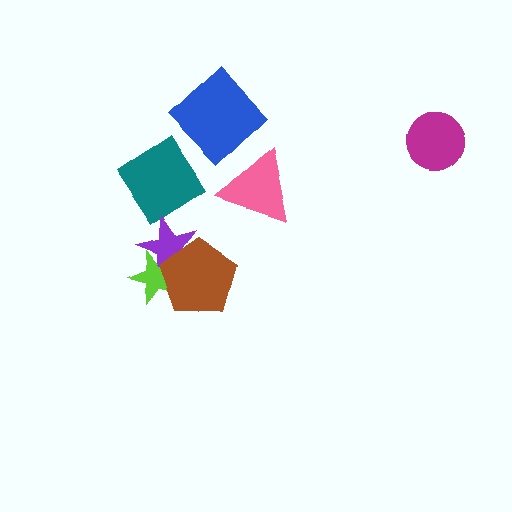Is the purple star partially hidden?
Yes, it is partially covered by another shape.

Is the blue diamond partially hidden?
Yes, it is partially covered by another shape.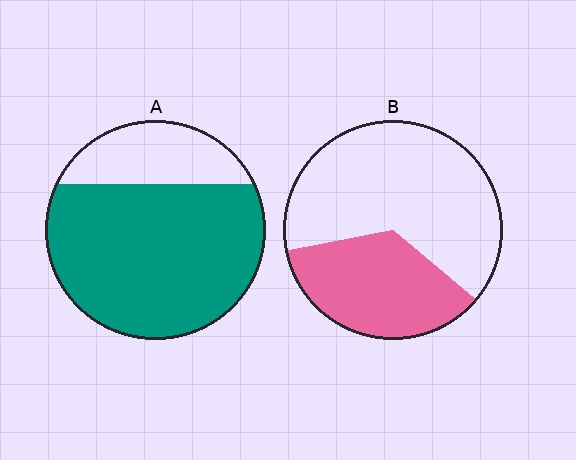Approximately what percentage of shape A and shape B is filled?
A is approximately 75% and B is approximately 35%.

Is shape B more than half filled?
No.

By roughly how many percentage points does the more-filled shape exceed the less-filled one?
By roughly 40 percentage points (A over B).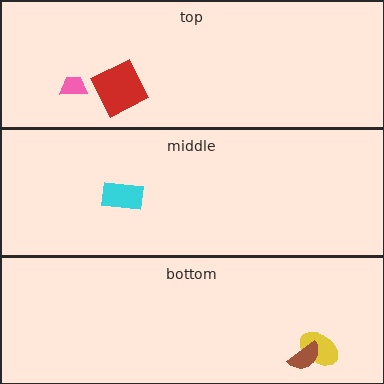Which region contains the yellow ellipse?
The bottom region.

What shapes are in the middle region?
The cyan rectangle.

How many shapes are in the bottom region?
2.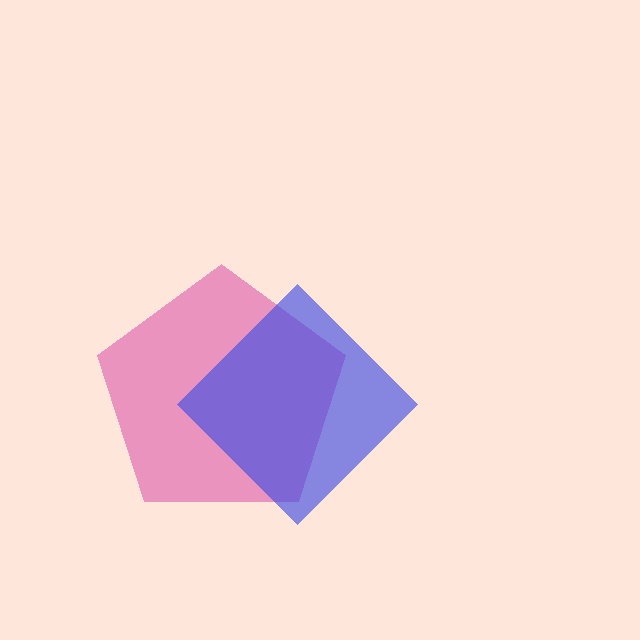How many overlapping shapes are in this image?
There are 2 overlapping shapes in the image.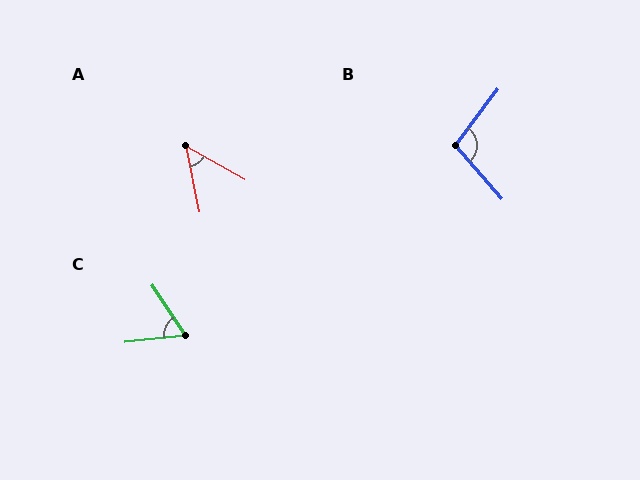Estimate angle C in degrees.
Approximately 63 degrees.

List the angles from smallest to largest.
A (49°), C (63°), B (103°).